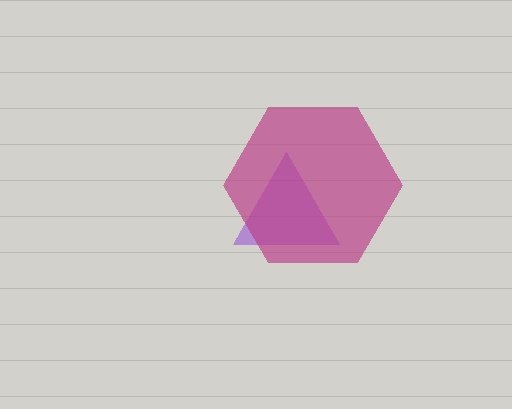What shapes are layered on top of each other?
The layered shapes are: a purple triangle, a magenta hexagon.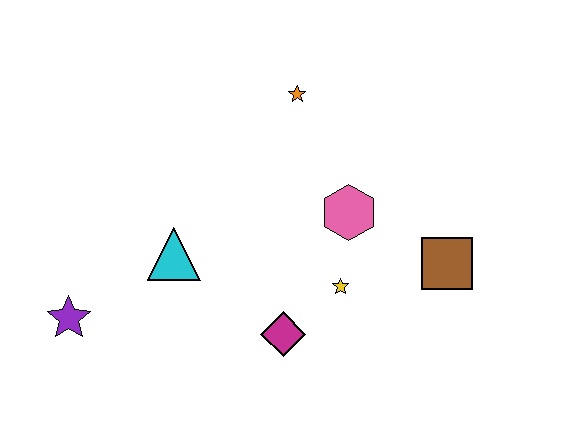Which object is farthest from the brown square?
The purple star is farthest from the brown square.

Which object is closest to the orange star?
The pink hexagon is closest to the orange star.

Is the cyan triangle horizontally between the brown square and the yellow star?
No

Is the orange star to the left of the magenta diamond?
No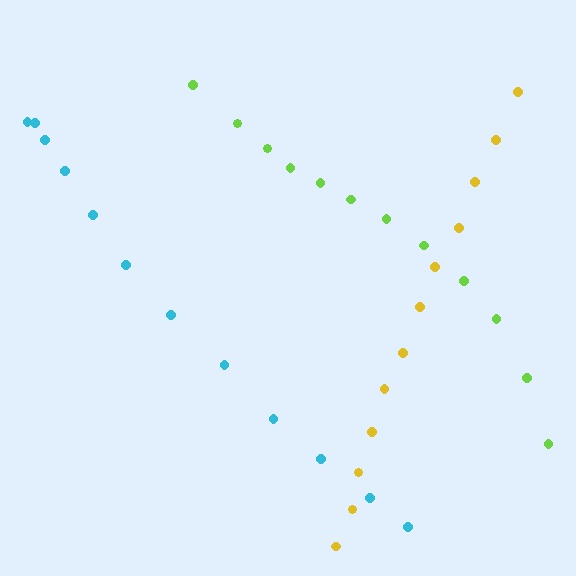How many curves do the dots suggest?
There are 3 distinct paths.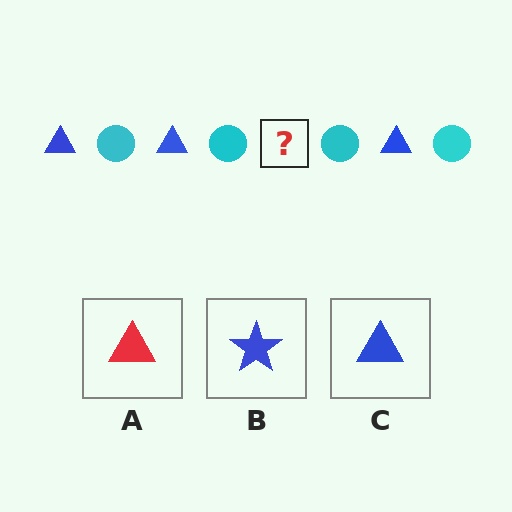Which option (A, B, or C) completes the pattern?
C.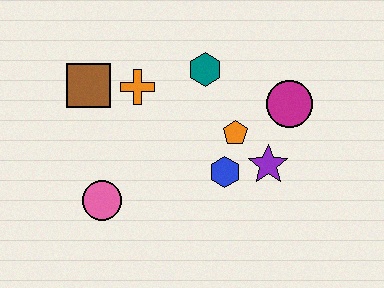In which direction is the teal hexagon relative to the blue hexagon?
The teal hexagon is above the blue hexagon.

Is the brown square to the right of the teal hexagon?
No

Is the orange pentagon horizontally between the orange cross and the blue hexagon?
No